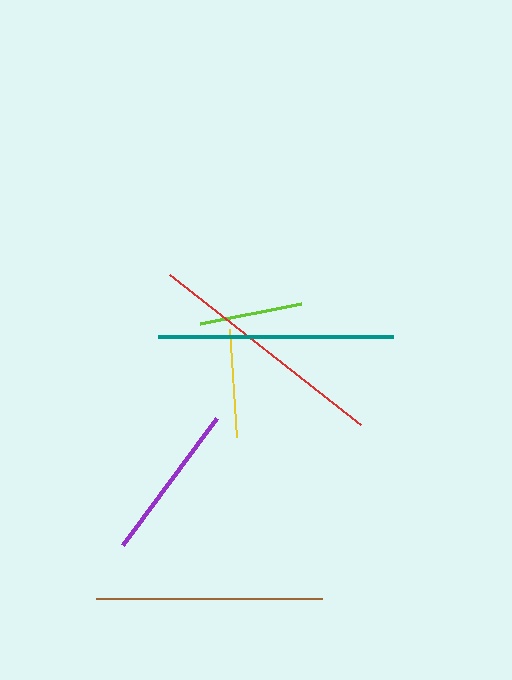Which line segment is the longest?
The red line is the longest at approximately 243 pixels.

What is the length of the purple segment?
The purple segment is approximately 157 pixels long.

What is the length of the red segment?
The red segment is approximately 243 pixels long.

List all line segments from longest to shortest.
From longest to shortest: red, teal, brown, purple, yellow, lime.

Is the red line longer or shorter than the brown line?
The red line is longer than the brown line.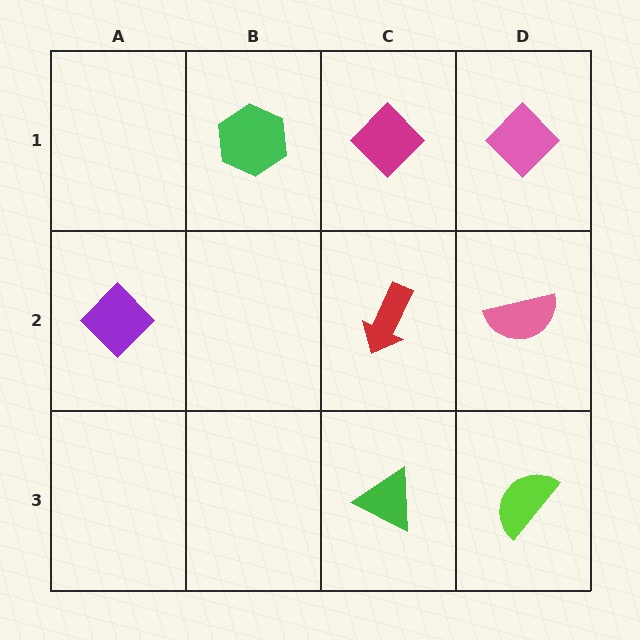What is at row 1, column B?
A green hexagon.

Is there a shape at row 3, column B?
No, that cell is empty.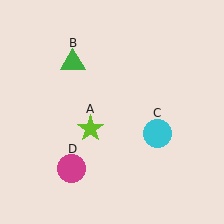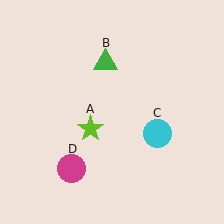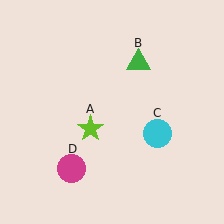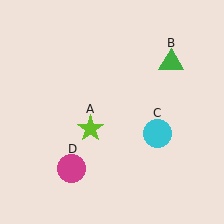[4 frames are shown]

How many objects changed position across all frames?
1 object changed position: green triangle (object B).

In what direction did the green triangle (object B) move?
The green triangle (object B) moved right.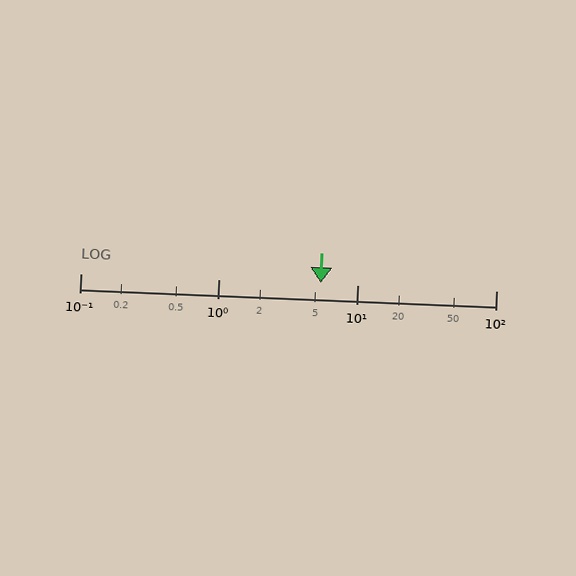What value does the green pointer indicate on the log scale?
The pointer indicates approximately 5.4.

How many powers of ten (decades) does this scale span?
The scale spans 3 decades, from 0.1 to 100.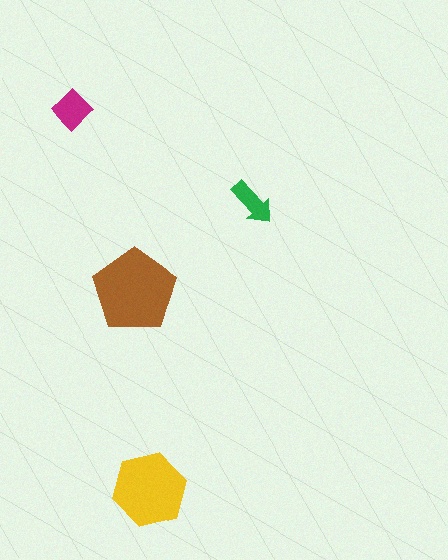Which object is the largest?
The brown pentagon.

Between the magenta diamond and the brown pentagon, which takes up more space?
The brown pentagon.